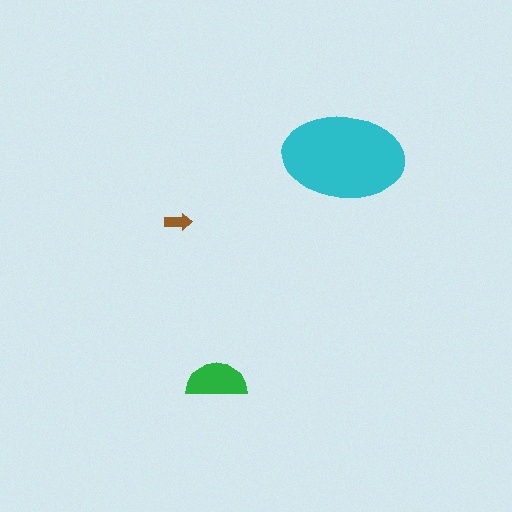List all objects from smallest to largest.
The brown arrow, the green semicircle, the cyan ellipse.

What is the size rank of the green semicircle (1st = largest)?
2nd.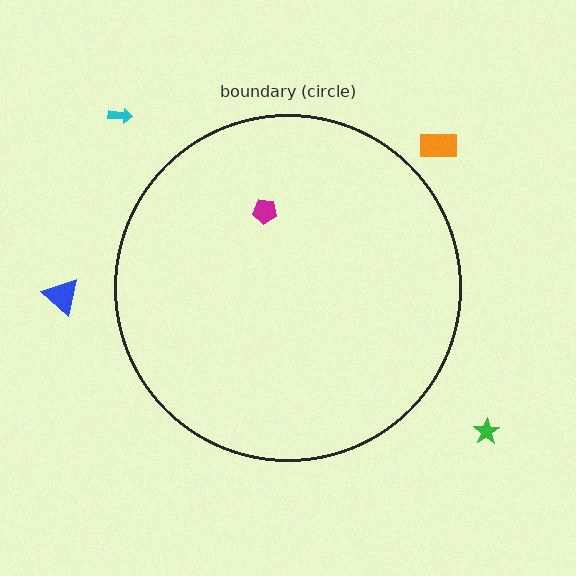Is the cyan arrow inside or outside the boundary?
Outside.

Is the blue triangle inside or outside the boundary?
Outside.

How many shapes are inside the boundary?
1 inside, 4 outside.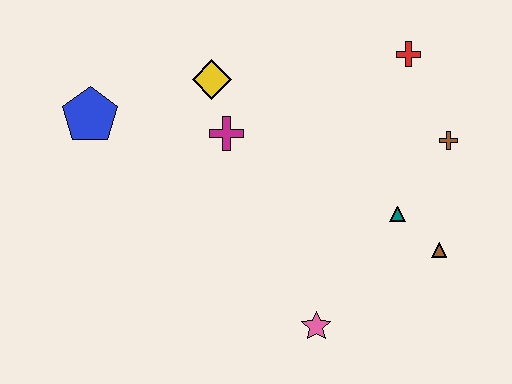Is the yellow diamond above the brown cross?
Yes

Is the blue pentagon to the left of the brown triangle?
Yes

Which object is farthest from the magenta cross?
The brown triangle is farthest from the magenta cross.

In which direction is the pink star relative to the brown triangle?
The pink star is to the left of the brown triangle.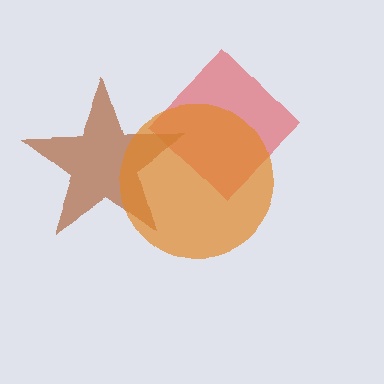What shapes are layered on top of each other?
The layered shapes are: a red diamond, a brown star, an orange circle.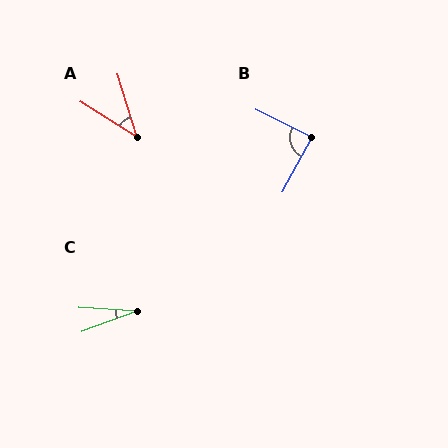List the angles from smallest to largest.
C (24°), A (41°), B (88°).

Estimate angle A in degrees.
Approximately 41 degrees.